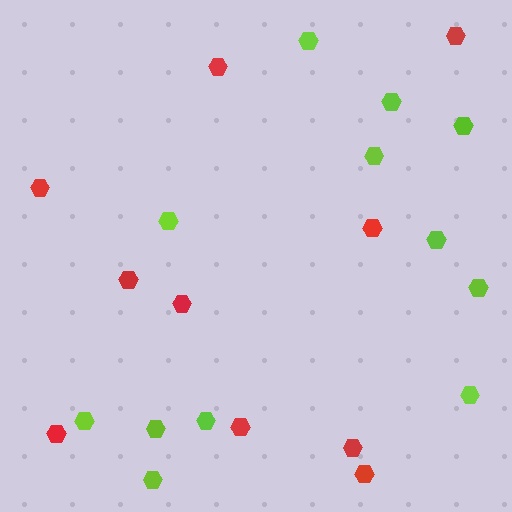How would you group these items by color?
There are 2 groups: one group of red hexagons (10) and one group of lime hexagons (12).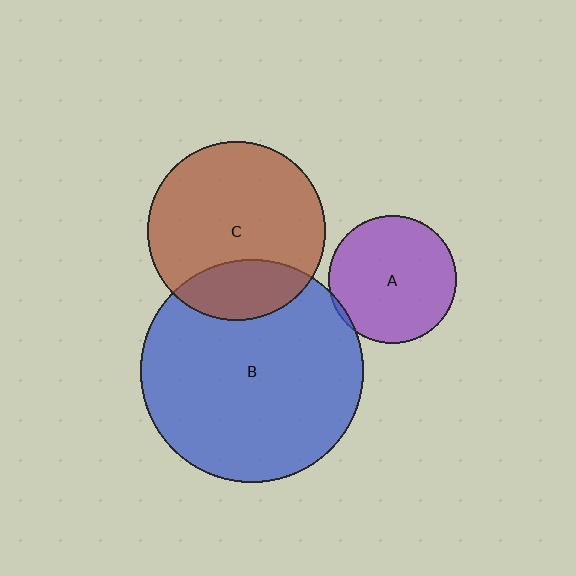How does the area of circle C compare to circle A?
Approximately 2.0 times.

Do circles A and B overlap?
Yes.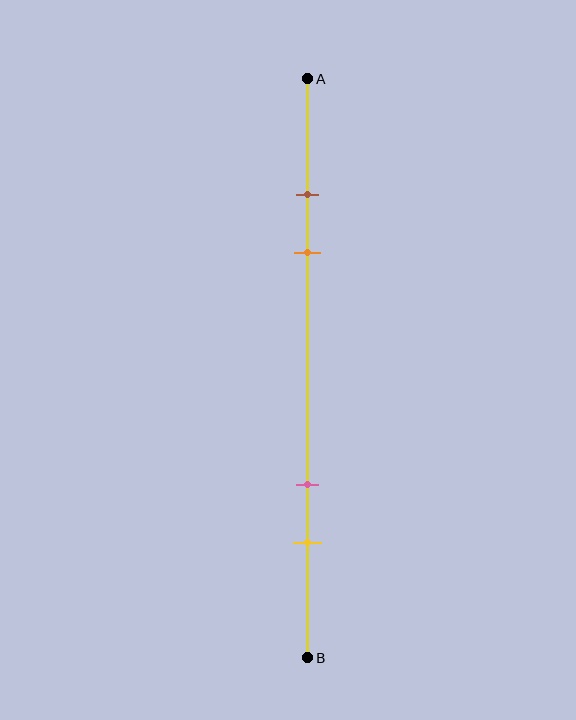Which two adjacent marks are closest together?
The brown and orange marks are the closest adjacent pair.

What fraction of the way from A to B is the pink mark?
The pink mark is approximately 70% (0.7) of the way from A to B.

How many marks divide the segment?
There are 4 marks dividing the segment.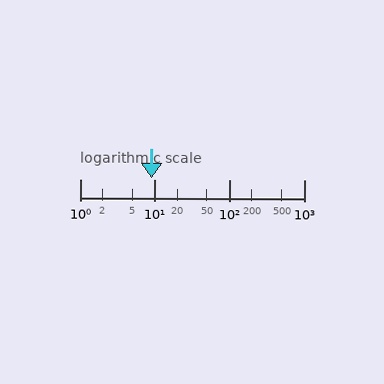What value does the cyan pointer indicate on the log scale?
The pointer indicates approximately 9.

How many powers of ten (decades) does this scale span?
The scale spans 3 decades, from 1 to 1000.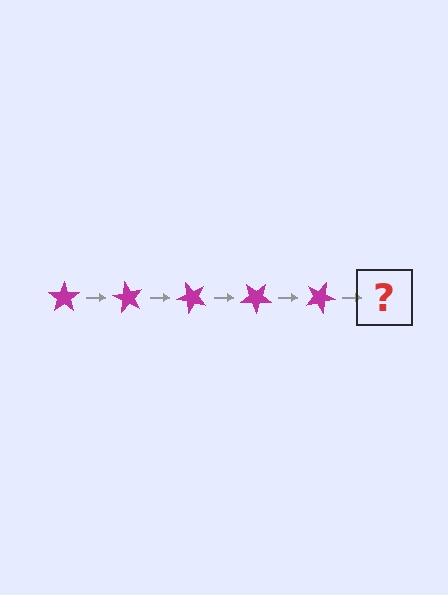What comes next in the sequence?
The next element should be a magenta star rotated 300 degrees.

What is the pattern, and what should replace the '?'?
The pattern is that the star rotates 60 degrees each step. The '?' should be a magenta star rotated 300 degrees.